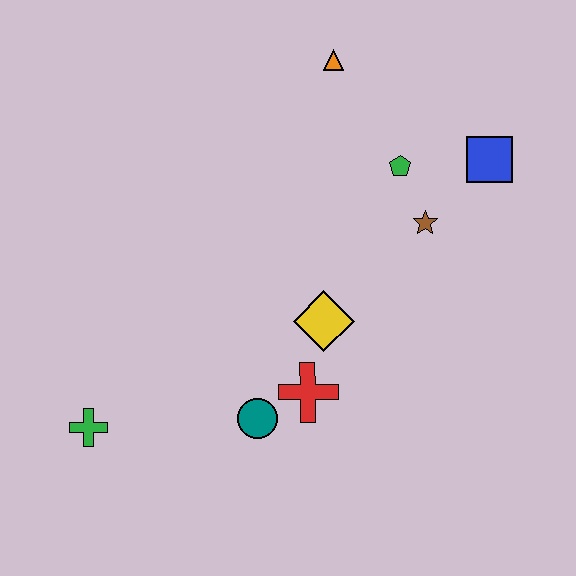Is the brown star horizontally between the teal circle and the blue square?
Yes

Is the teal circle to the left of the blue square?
Yes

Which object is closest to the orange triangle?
The green pentagon is closest to the orange triangle.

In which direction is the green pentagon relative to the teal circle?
The green pentagon is above the teal circle.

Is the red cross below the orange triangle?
Yes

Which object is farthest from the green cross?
The blue square is farthest from the green cross.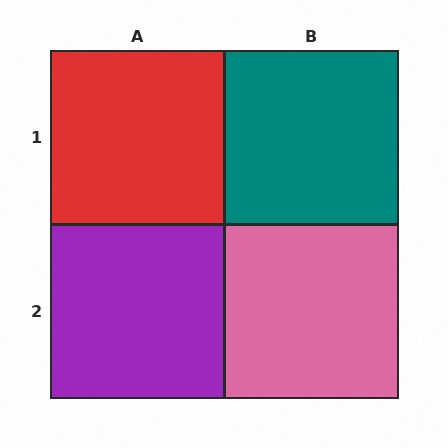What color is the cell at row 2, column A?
Purple.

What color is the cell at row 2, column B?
Pink.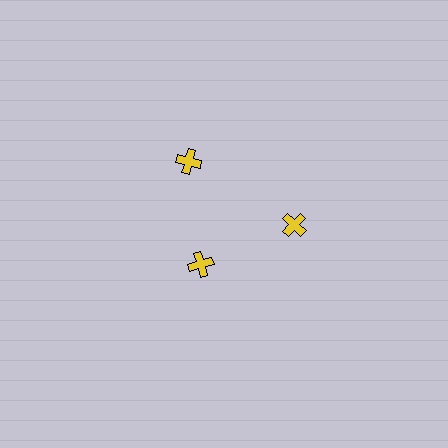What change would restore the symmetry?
The symmetry would be restored by moving it outward, back onto the ring so that all 3 crosses sit at equal angles and equal distance from the center.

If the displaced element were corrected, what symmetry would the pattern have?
It would have 3-fold rotational symmetry — the pattern would map onto itself every 120 degrees.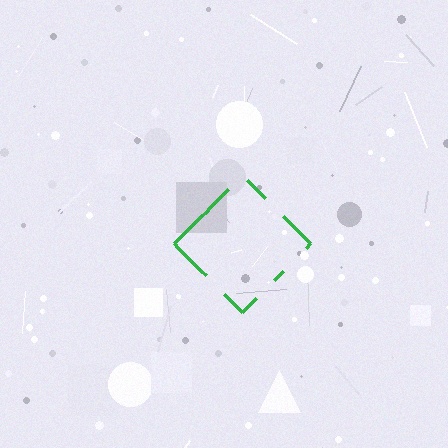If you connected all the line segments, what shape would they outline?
They would outline a diamond.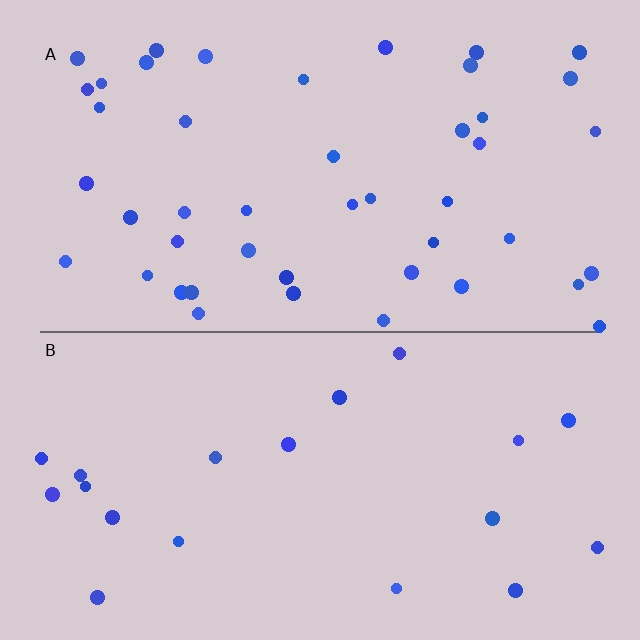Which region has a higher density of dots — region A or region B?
A (the top).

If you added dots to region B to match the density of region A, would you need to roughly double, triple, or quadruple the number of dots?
Approximately double.